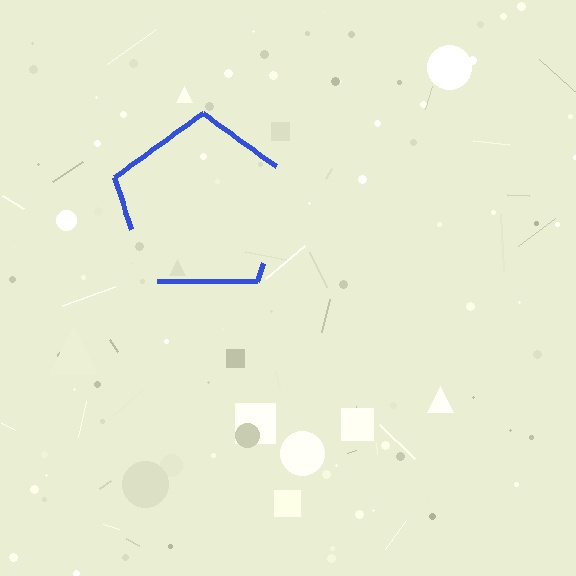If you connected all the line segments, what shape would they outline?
They would outline a pentagon.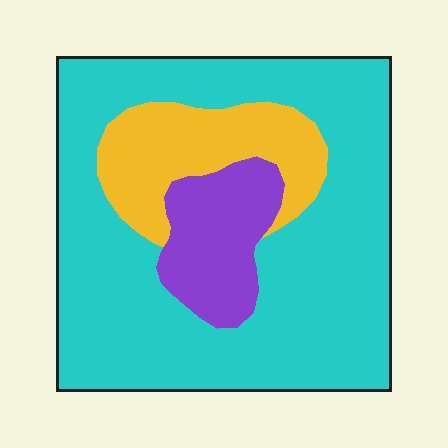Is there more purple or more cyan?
Cyan.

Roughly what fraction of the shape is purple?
Purple covers about 15% of the shape.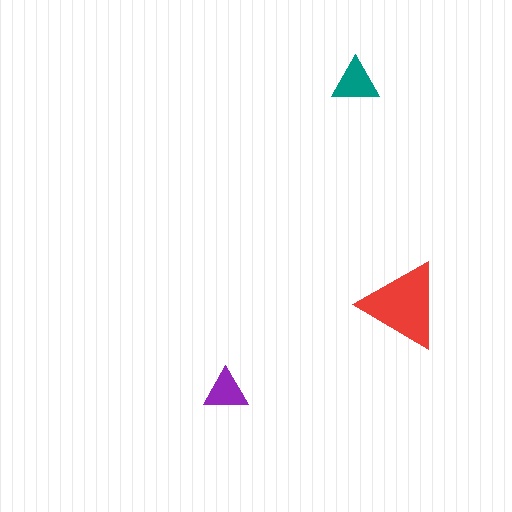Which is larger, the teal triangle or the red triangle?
The red one.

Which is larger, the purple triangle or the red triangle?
The red one.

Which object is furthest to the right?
The red triangle is rightmost.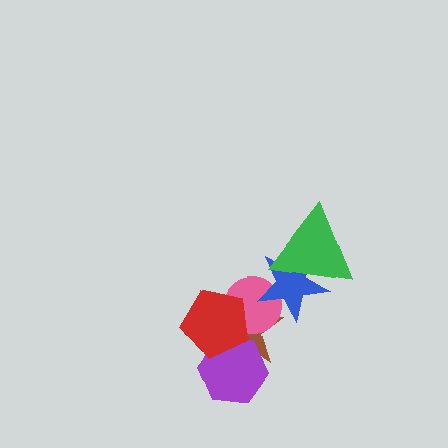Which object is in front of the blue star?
The green triangle is in front of the blue star.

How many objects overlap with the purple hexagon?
2 objects overlap with the purple hexagon.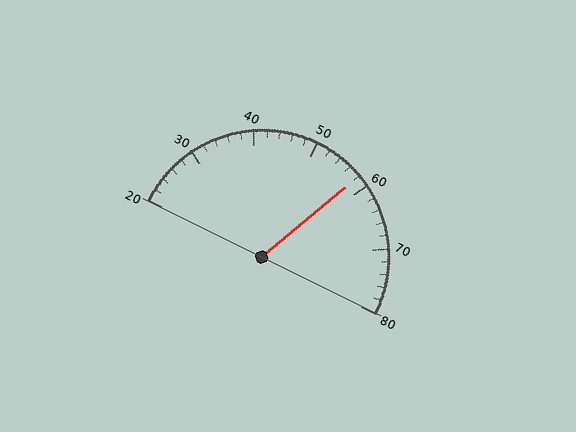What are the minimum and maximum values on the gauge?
The gauge ranges from 20 to 80.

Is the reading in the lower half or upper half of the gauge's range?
The reading is in the upper half of the range (20 to 80).